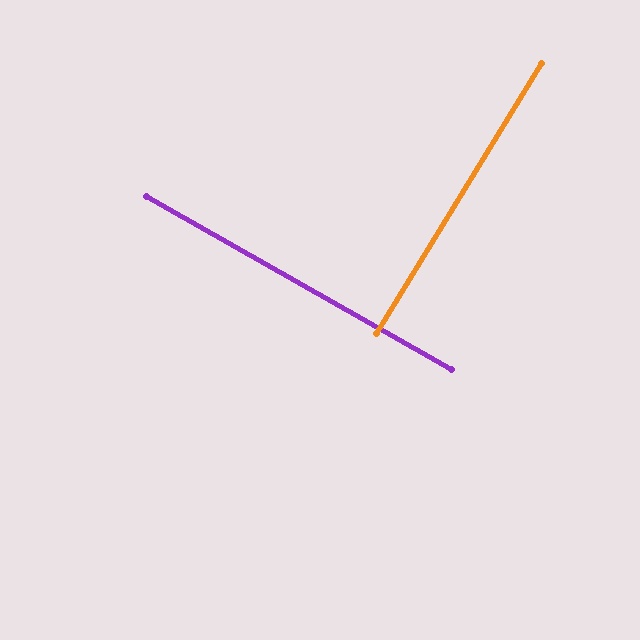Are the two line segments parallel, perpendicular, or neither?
Perpendicular — they meet at approximately 88°.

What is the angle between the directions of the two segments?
Approximately 88 degrees.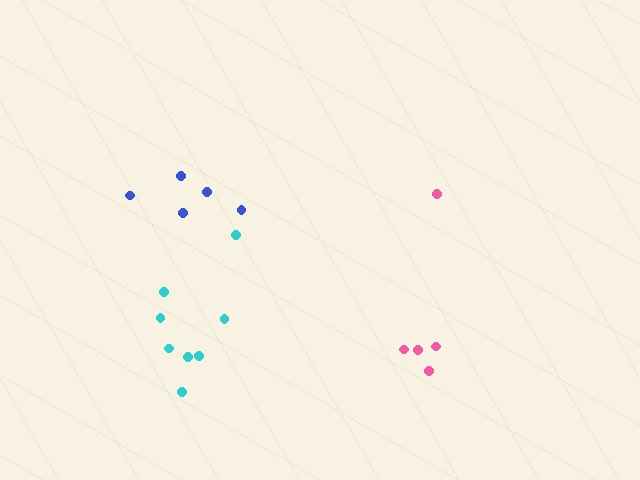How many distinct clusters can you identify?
There are 3 distinct clusters.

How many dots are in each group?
Group 1: 8 dots, Group 2: 5 dots, Group 3: 5 dots (18 total).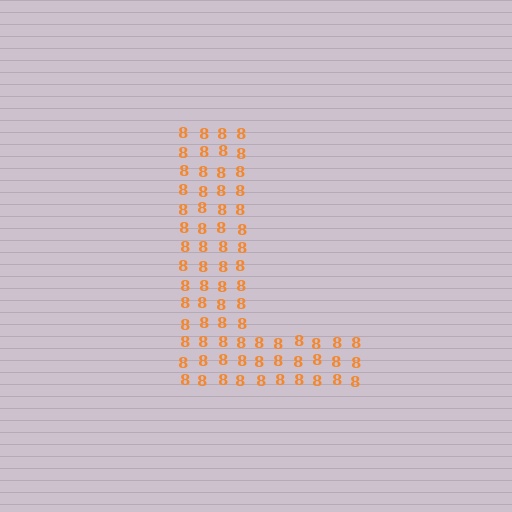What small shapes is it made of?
It is made of small digit 8's.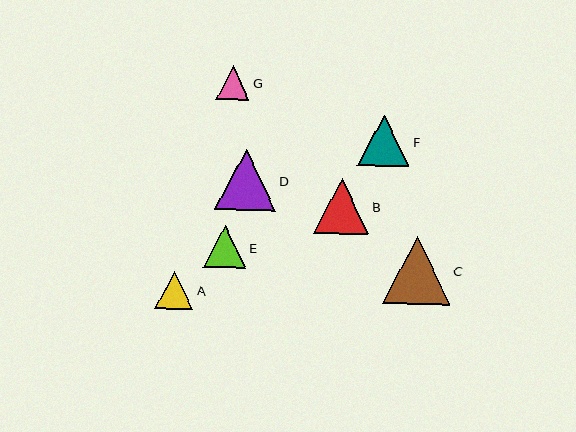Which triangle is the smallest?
Triangle G is the smallest with a size of approximately 33 pixels.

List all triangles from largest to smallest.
From largest to smallest: C, D, B, F, E, A, G.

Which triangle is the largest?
Triangle C is the largest with a size of approximately 68 pixels.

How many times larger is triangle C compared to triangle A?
Triangle C is approximately 1.8 times the size of triangle A.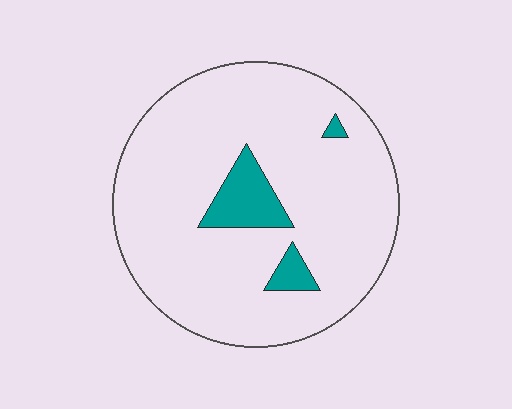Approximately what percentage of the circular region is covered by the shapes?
Approximately 10%.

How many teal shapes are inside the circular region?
3.